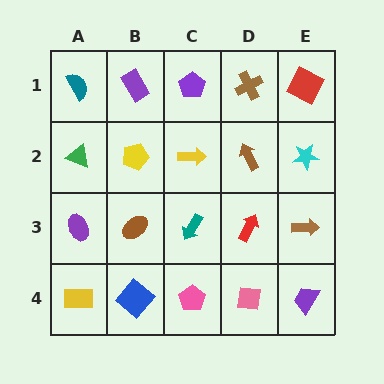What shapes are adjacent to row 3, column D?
A brown arrow (row 2, column D), a pink square (row 4, column D), a teal arrow (row 3, column C), a brown arrow (row 3, column E).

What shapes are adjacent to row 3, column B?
A yellow pentagon (row 2, column B), a blue diamond (row 4, column B), a purple ellipse (row 3, column A), a teal arrow (row 3, column C).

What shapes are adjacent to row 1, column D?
A brown arrow (row 2, column D), a purple pentagon (row 1, column C), a red square (row 1, column E).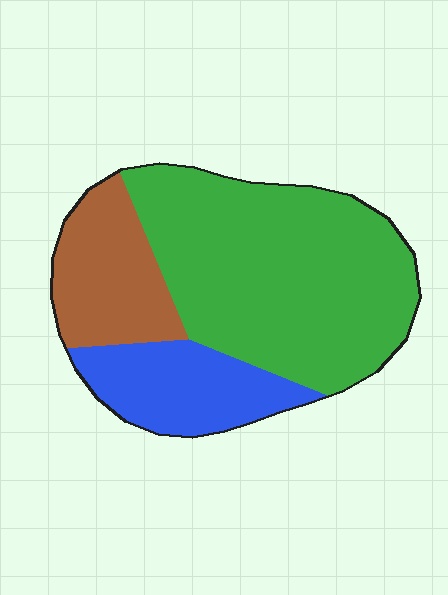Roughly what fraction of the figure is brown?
Brown covers about 20% of the figure.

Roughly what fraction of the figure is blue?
Blue covers 20% of the figure.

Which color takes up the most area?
Green, at roughly 60%.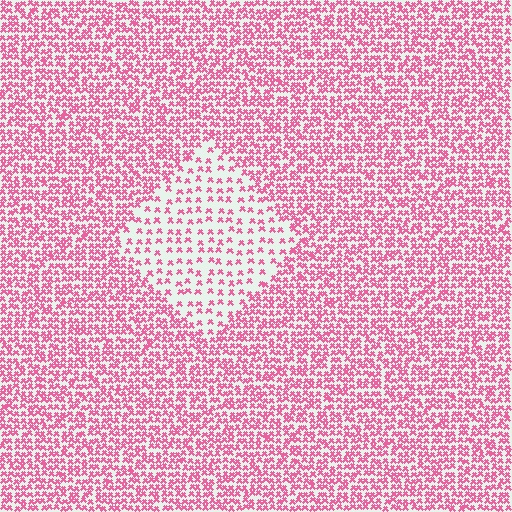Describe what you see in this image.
The image contains small pink elements arranged at two different densities. A diamond-shaped region is visible where the elements are less densely packed than the surrounding area.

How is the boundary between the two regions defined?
The boundary is defined by a change in element density (approximately 2.3x ratio). All elements are the same color, size, and shape.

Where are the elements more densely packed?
The elements are more densely packed outside the diamond boundary.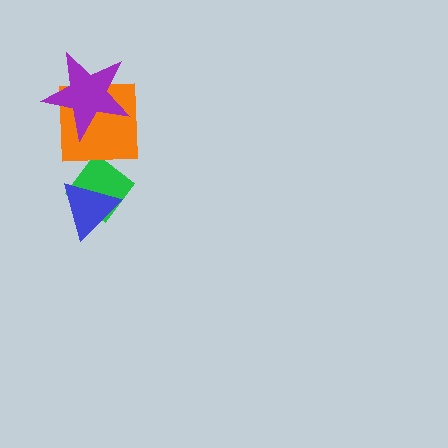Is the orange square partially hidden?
Yes, it is partially covered by another shape.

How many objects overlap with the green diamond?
1 object overlaps with the green diamond.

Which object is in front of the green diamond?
The blue triangle is in front of the green diamond.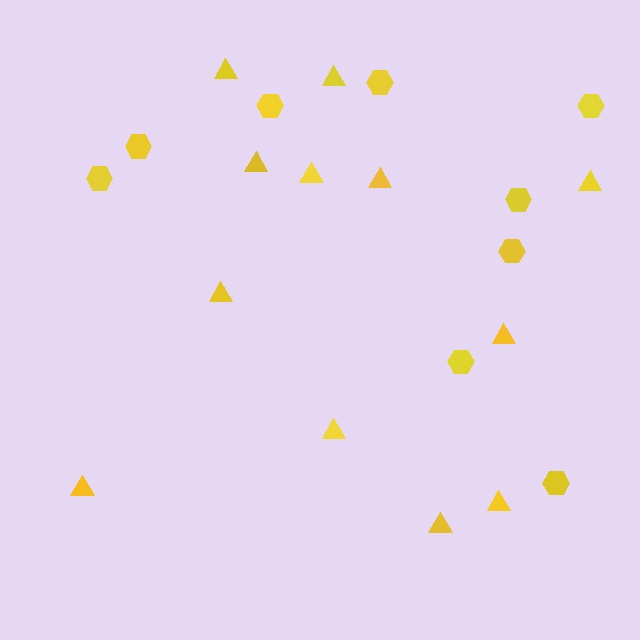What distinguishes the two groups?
There are 2 groups: one group of triangles (12) and one group of hexagons (9).